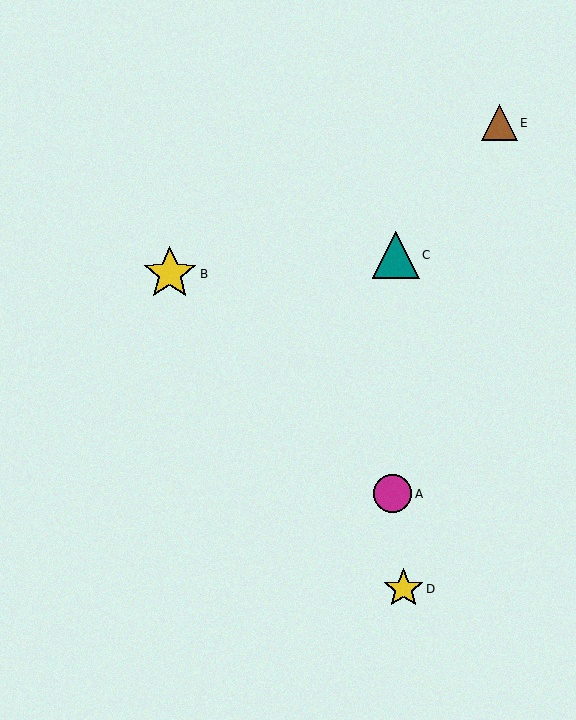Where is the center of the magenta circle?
The center of the magenta circle is at (393, 494).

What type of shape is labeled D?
Shape D is a yellow star.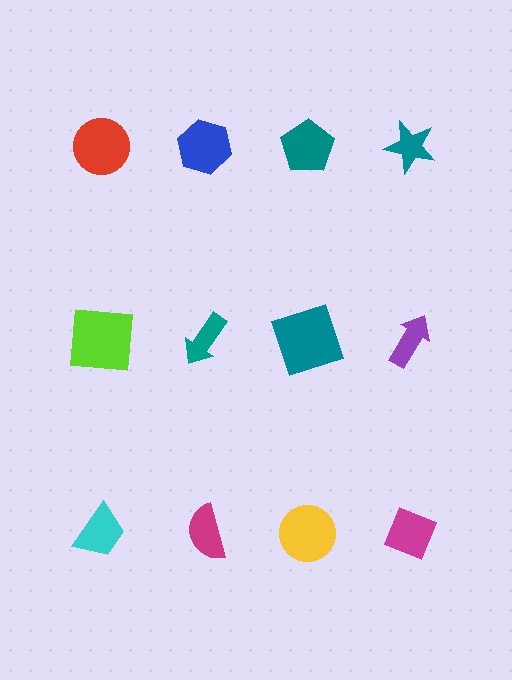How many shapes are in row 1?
4 shapes.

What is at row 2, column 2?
A teal arrow.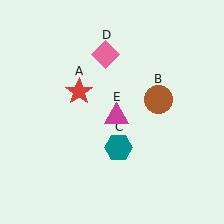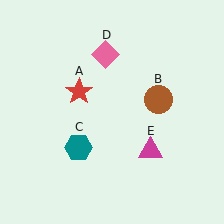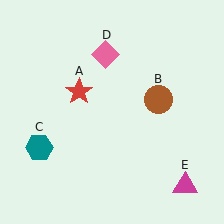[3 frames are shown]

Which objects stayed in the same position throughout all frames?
Red star (object A) and brown circle (object B) and pink diamond (object D) remained stationary.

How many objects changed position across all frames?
2 objects changed position: teal hexagon (object C), magenta triangle (object E).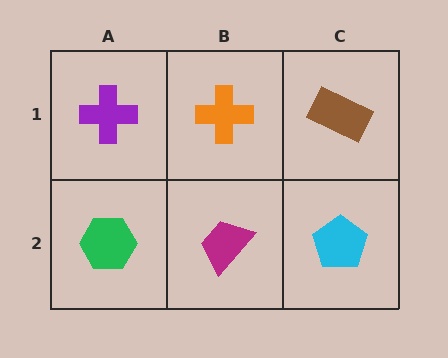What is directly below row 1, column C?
A cyan pentagon.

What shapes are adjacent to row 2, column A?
A purple cross (row 1, column A), a magenta trapezoid (row 2, column B).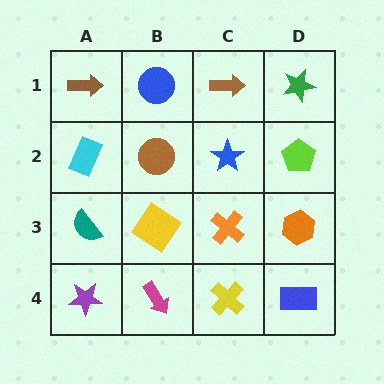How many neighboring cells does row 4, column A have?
2.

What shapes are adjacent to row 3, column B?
A brown circle (row 2, column B), a magenta arrow (row 4, column B), a teal semicircle (row 3, column A), an orange cross (row 3, column C).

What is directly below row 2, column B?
A yellow diamond.